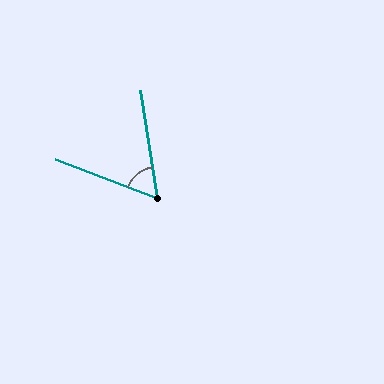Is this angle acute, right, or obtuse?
It is acute.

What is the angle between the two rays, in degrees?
Approximately 61 degrees.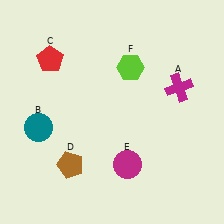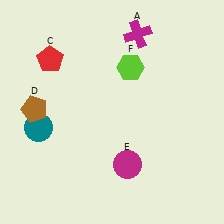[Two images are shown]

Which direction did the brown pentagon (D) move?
The brown pentagon (D) moved up.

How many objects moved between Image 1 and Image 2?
2 objects moved between the two images.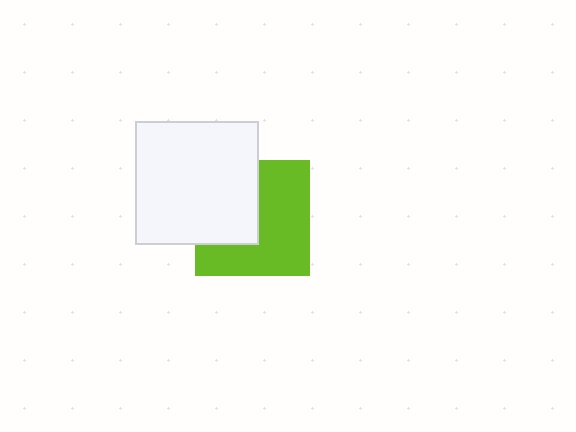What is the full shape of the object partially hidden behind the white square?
The partially hidden object is a lime square.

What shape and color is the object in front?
The object in front is a white square.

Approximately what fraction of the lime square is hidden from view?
Roughly 42% of the lime square is hidden behind the white square.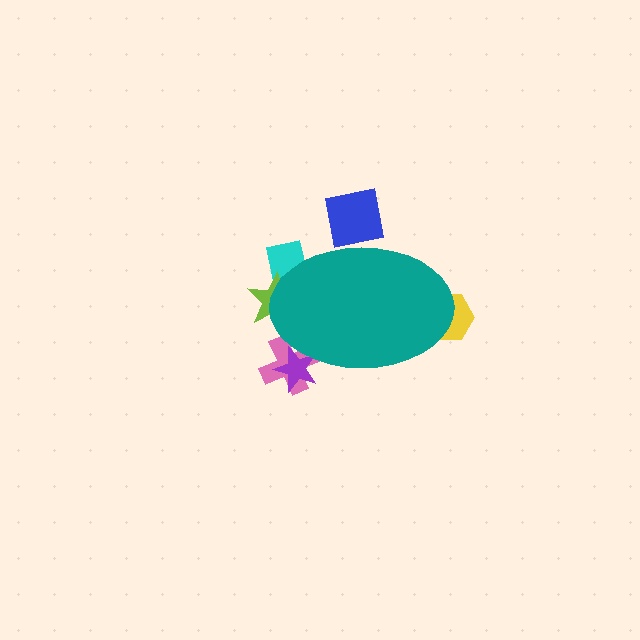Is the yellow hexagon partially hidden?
Yes, the yellow hexagon is partially hidden behind the teal ellipse.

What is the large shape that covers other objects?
A teal ellipse.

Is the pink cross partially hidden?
Yes, the pink cross is partially hidden behind the teal ellipse.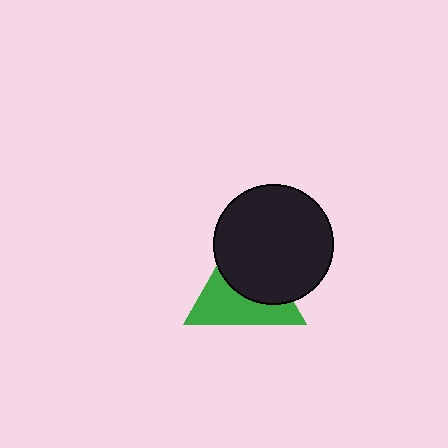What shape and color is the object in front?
The object in front is a black circle.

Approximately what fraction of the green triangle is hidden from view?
Roughly 50% of the green triangle is hidden behind the black circle.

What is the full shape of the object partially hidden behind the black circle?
The partially hidden object is a green triangle.